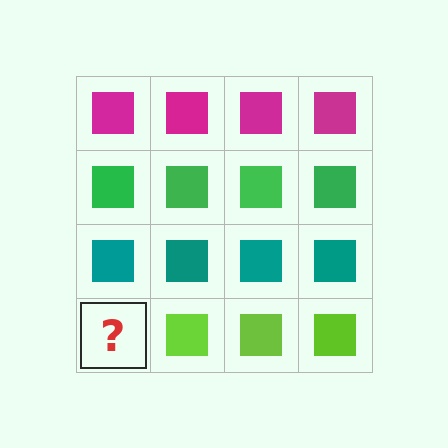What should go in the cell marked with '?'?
The missing cell should contain a lime square.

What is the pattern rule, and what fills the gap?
The rule is that each row has a consistent color. The gap should be filled with a lime square.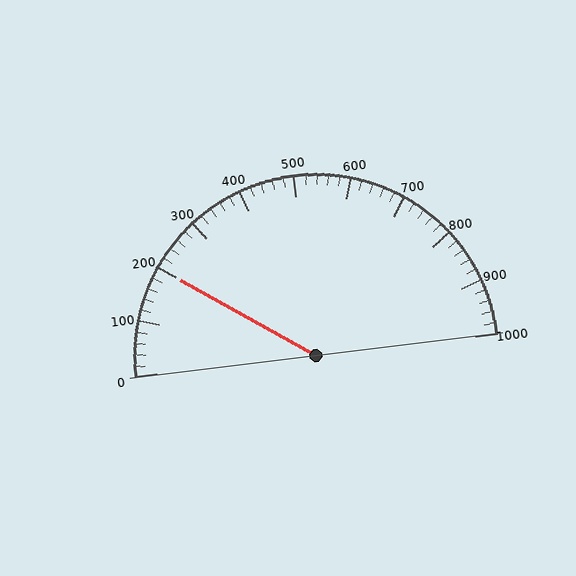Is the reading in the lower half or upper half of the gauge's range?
The reading is in the lower half of the range (0 to 1000).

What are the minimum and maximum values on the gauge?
The gauge ranges from 0 to 1000.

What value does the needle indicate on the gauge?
The needle indicates approximately 200.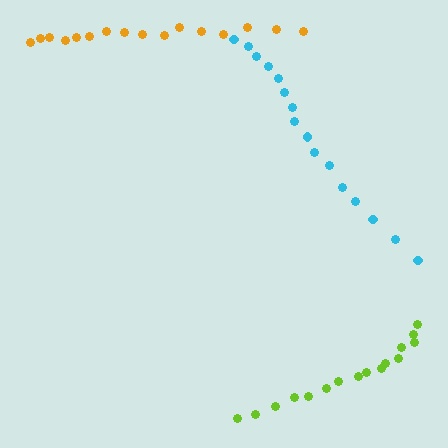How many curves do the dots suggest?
There are 3 distinct paths.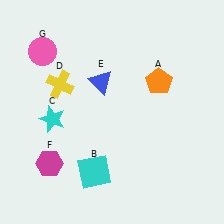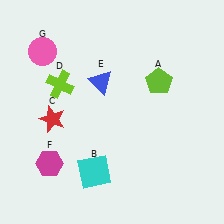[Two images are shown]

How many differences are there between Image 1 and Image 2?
There are 3 differences between the two images.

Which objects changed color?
A changed from orange to lime. C changed from cyan to red. D changed from yellow to lime.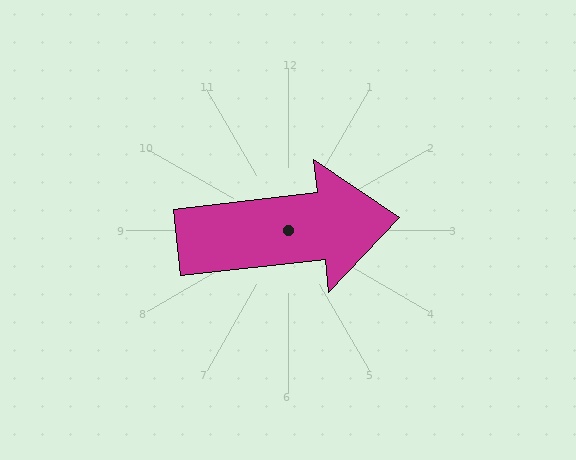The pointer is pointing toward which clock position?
Roughly 3 o'clock.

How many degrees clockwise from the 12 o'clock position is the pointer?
Approximately 84 degrees.